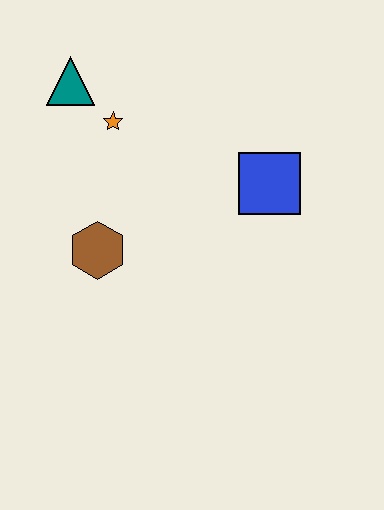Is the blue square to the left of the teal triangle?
No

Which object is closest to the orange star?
The teal triangle is closest to the orange star.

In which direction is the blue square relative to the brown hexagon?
The blue square is to the right of the brown hexagon.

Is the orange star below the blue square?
No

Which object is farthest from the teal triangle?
The blue square is farthest from the teal triangle.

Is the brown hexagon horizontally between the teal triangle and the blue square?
Yes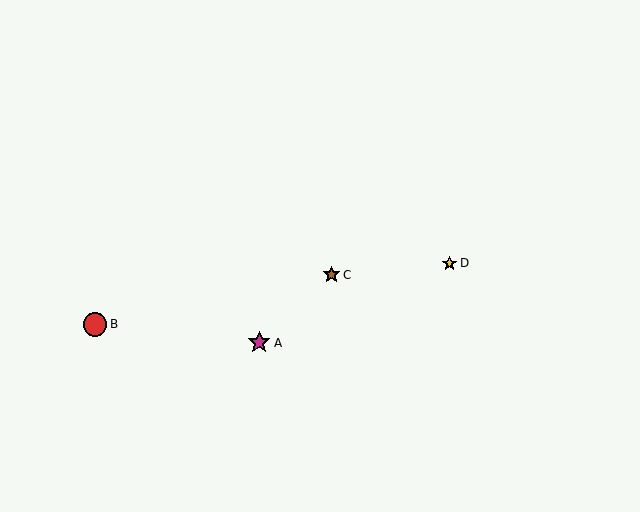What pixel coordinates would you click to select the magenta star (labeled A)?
Click at (259, 343) to select the magenta star A.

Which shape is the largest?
The red circle (labeled B) is the largest.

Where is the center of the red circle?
The center of the red circle is at (95, 324).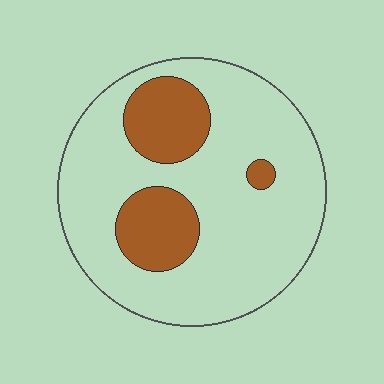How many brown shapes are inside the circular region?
3.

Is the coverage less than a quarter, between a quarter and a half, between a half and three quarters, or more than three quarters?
Less than a quarter.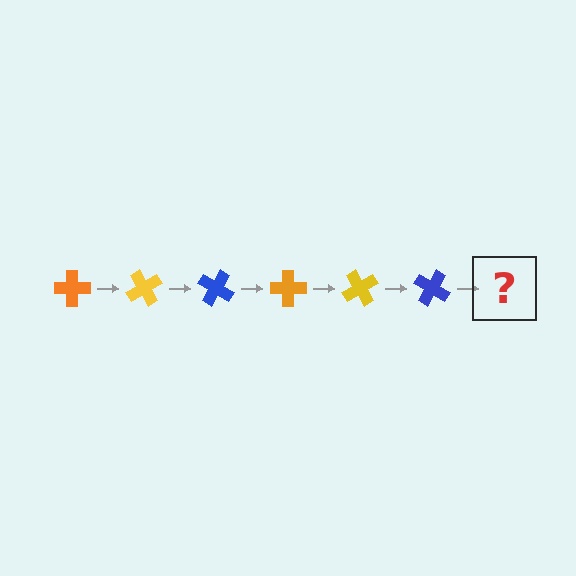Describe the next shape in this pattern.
It should be an orange cross, rotated 360 degrees from the start.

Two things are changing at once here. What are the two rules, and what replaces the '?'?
The two rules are that it rotates 60 degrees each step and the color cycles through orange, yellow, and blue. The '?' should be an orange cross, rotated 360 degrees from the start.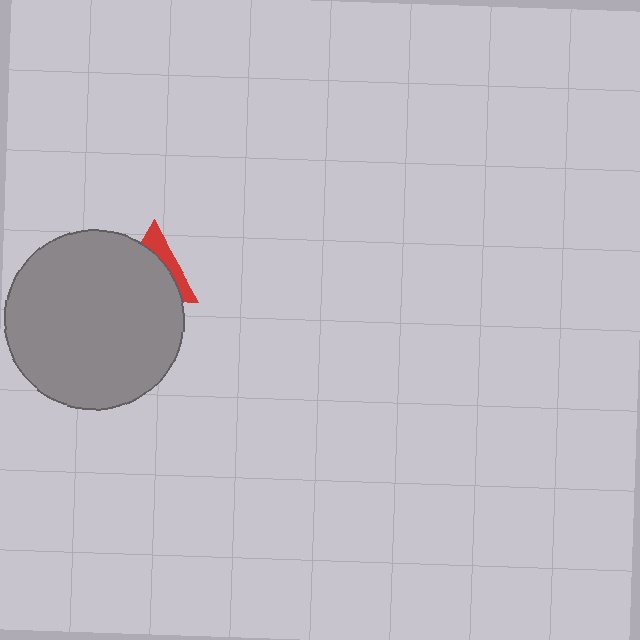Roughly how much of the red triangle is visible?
A small part of it is visible (roughly 30%).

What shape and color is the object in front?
The object in front is a gray circle.